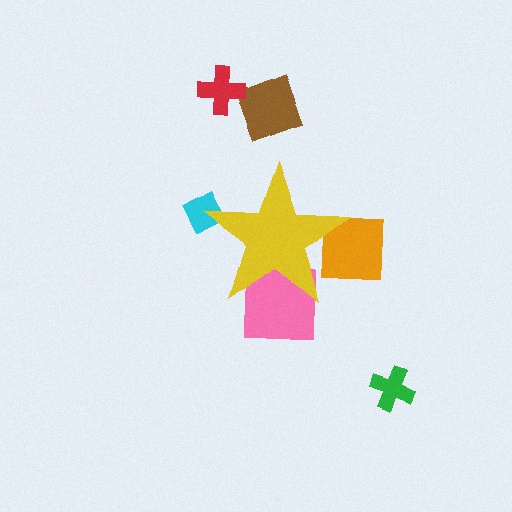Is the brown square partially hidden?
No, the brown square is fully visible.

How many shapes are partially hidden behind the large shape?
3 shapes are partially hidden.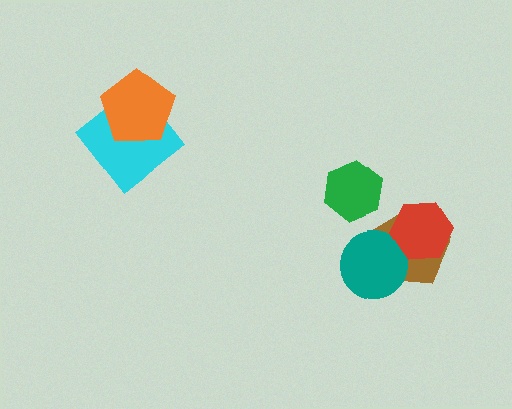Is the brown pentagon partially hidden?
Yes, it is partially covered by another shape.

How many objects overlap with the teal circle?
2 objects overlap with the teal circle.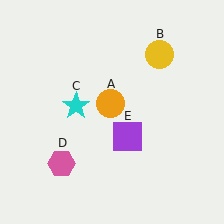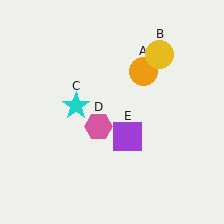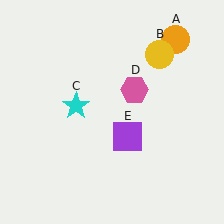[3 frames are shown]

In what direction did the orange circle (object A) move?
The orange circle (object A) moved up and to the right.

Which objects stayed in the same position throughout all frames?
Yellow circle (object B) and cyan star (object C) and purple square (object E) remained stationary.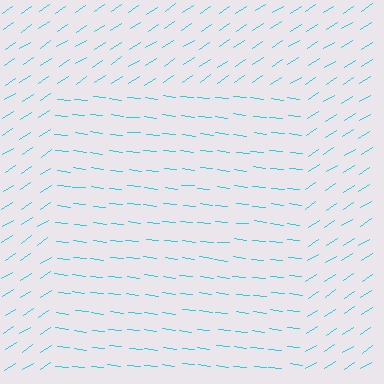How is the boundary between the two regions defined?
The boundary is defined purely by a change in line orientation (approximately 39 degrees difference). All lines are the same color and thickness.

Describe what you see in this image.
The image is filled with small cyan line segments. A rectangle region in the image has lines oriented differently from the surrounding lines, creating a visible texture boundary.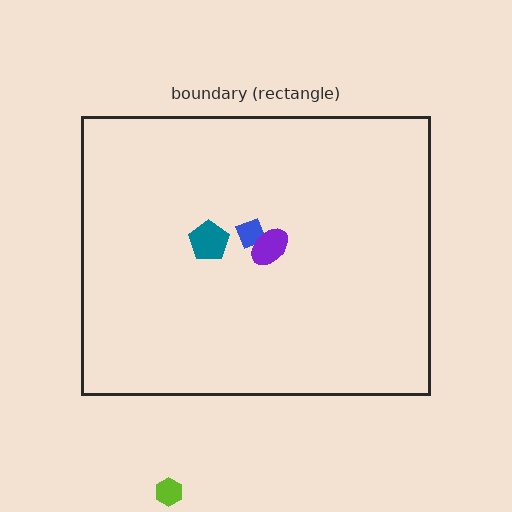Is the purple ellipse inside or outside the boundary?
Inside.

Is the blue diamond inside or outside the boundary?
Inside.